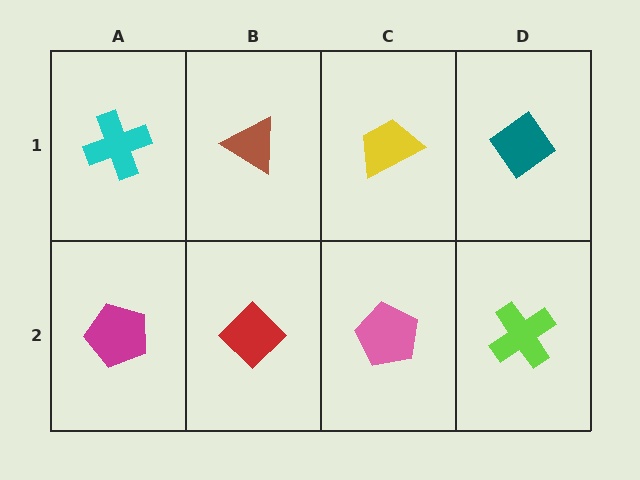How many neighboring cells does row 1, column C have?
3.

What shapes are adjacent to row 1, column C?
A pink pentagon (row 2, column C), a brown triangle (row 1, column B), a teal diamond (row 1, column D).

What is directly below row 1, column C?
A pink pentagon.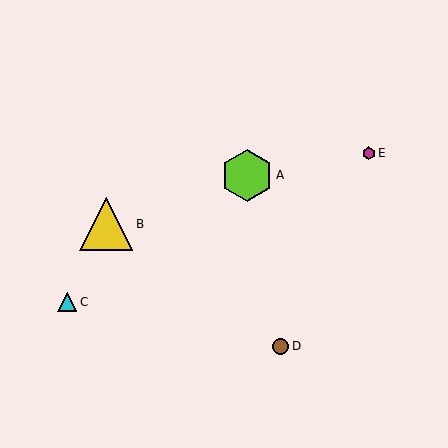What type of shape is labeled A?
Shape A is a lime hexagon.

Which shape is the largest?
The yellow triangle (labeled B) is the largest.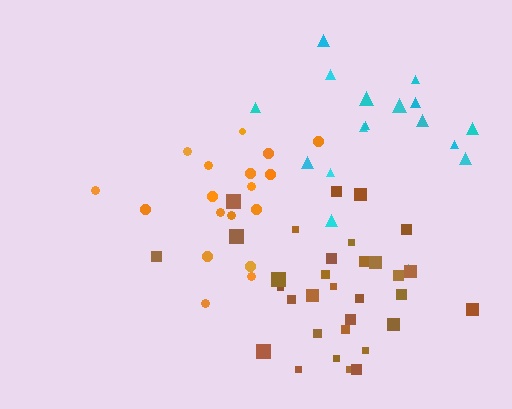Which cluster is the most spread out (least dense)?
Cyan.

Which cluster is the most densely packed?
Brown.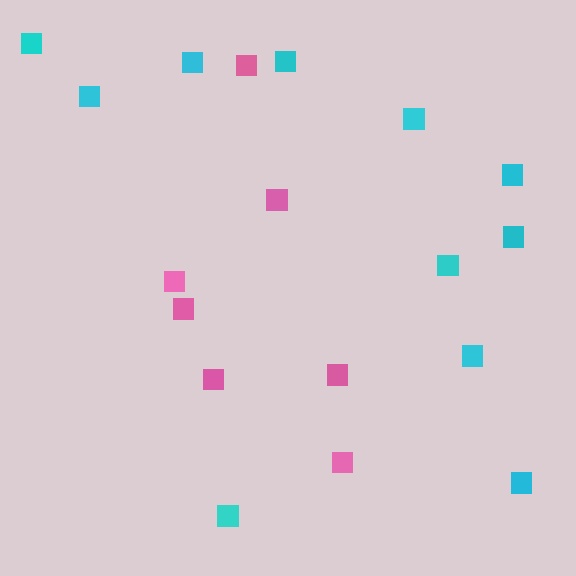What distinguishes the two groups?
There are 2 groups: one group of cyan squares (11) and one group of pink squares (7).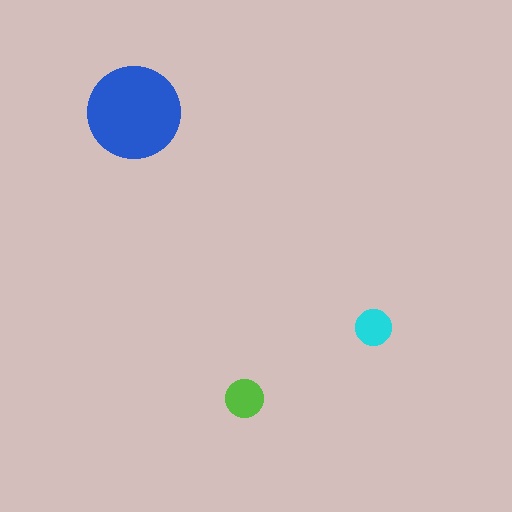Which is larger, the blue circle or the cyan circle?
The blue one.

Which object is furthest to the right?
The cyan circle is rightmost.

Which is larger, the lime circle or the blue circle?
The blue one.